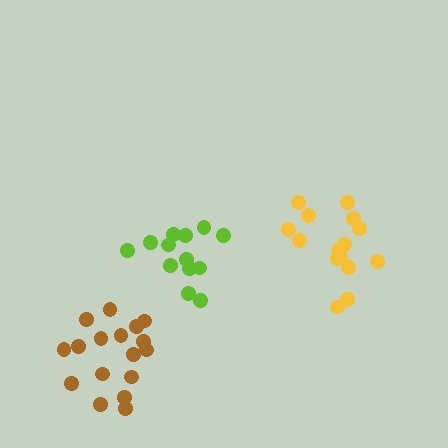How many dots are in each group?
Group 1: 13 dots, Group 2: 15 dots, Group 3: 17 dots (45 total).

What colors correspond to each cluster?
The clusters are colored: lime, yellow, brown.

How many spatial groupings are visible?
There are 3 spatial groupings.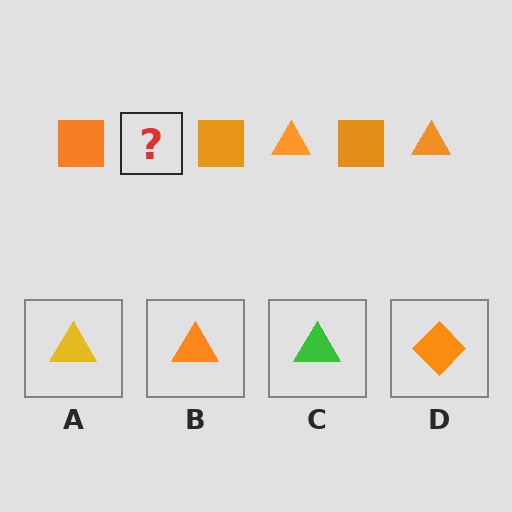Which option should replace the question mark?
Option B.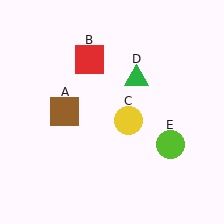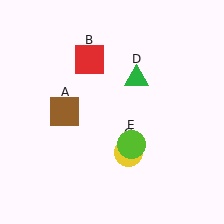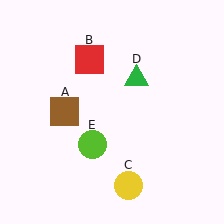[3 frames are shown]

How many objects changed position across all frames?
2 objects changed position: yellow circle (object C), lime circle (object E).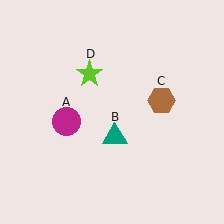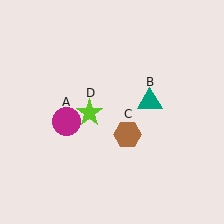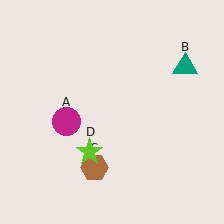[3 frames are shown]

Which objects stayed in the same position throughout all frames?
Magenta circle (object A) remained stationary.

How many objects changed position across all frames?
3 objects changed position: teal triangle (object B), brown hexagon (object C), lime star (object D).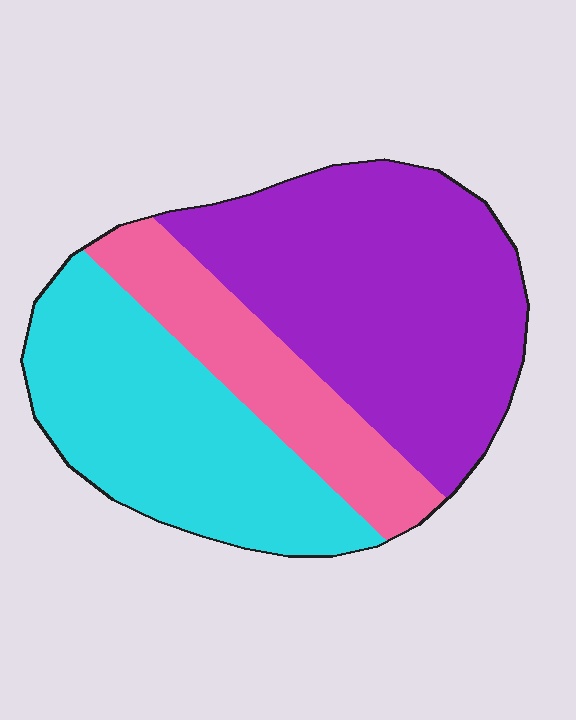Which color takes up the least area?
Pink, at roughly 20%.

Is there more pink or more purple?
Purple.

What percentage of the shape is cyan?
Cyan covers roughly 35% of the shape.